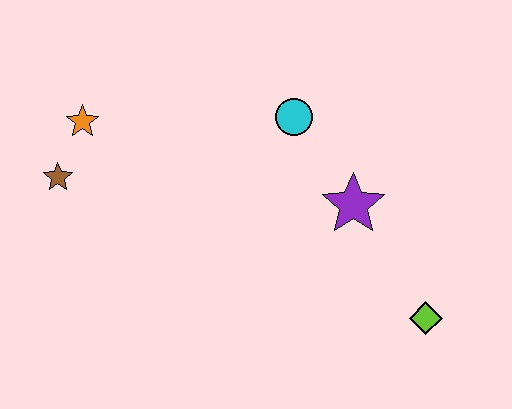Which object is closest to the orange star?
The brown star is closest to the orange star.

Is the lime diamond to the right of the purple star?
Yes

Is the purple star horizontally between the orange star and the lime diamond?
Yes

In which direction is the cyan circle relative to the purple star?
The cyan circle is above the purple star.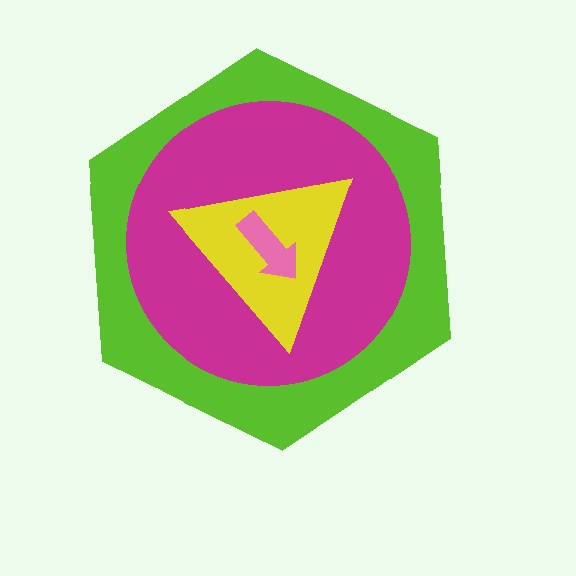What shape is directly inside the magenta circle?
The yellow triangle.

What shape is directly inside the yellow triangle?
The pink arrow.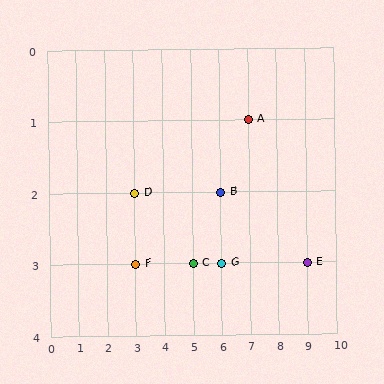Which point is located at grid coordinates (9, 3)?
Point E is at (9, 3).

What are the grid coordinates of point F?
Point F is at grid coordinates (3, 3).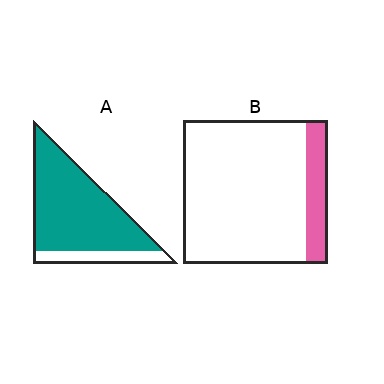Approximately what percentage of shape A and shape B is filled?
A is approximately 85% and B is approximately 15%.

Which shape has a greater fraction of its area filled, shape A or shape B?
Shape A.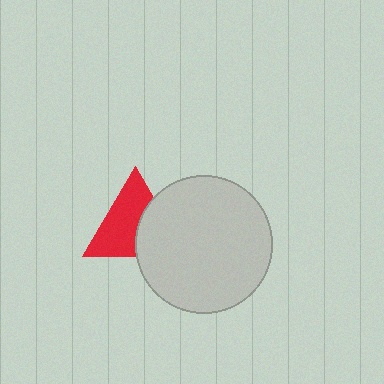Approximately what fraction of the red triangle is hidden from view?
Roughly 39% of the red triangle is hidden behind the light gray circle.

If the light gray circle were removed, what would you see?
You would see the complete red triangle.